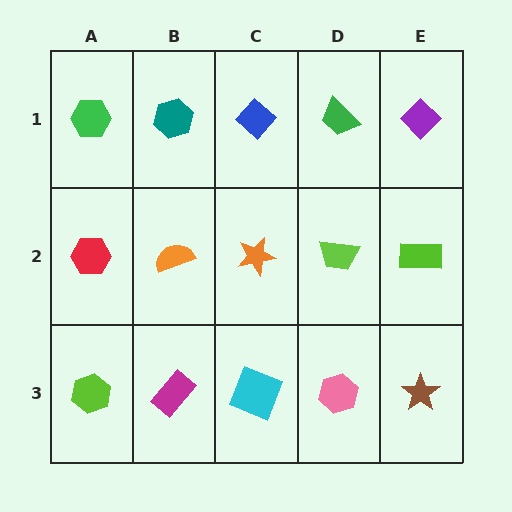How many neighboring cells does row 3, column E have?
2.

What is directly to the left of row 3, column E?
A pink hexagon.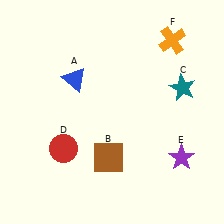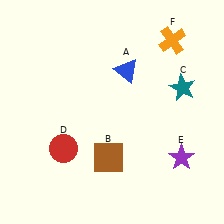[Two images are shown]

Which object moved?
The blue triangle (A) moved right.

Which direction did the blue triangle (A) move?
The blue triangle (A) moved right.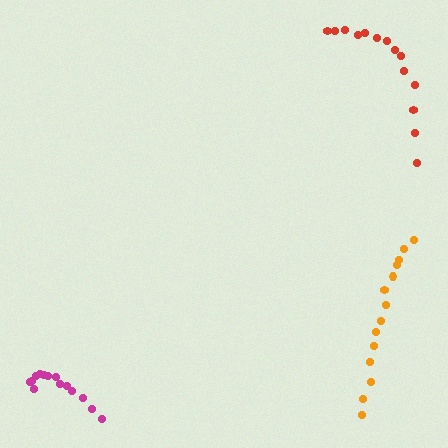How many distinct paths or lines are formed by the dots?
There are 3 distinct paths.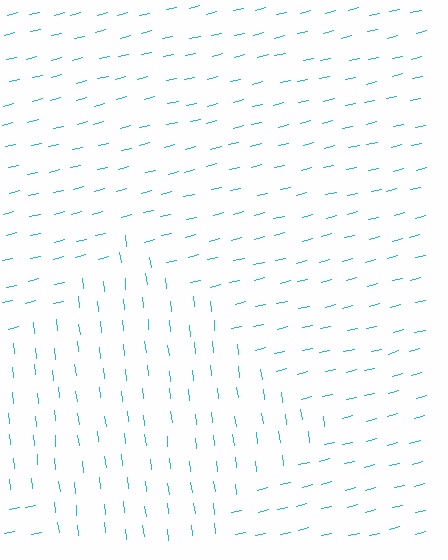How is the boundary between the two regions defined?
The boundary is defined purely by a change in line orientation (approximately 83 degrees difference). All lines are the same color and thickness.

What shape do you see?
I see a diamond.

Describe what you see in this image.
The image is filled with small cyan line segments. A diamond region in the image has lines oriented differently from the surrounding lines, creating a visible texture boundary.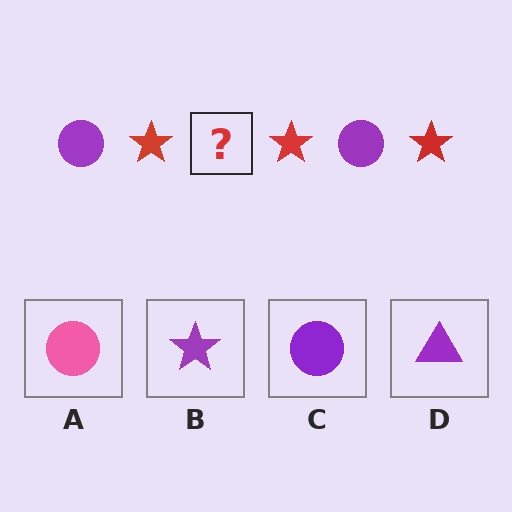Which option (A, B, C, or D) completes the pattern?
C.